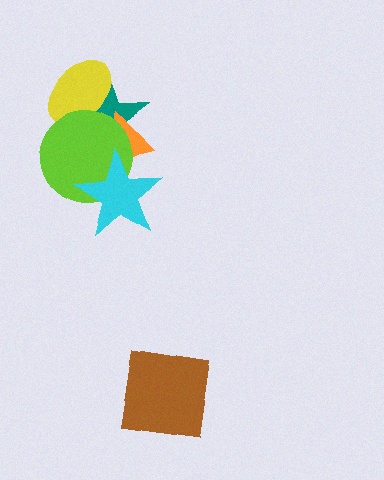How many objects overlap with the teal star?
4 objects overlap with the teal star.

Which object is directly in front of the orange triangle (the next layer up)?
The lime circle is directly in front of the orange triangle.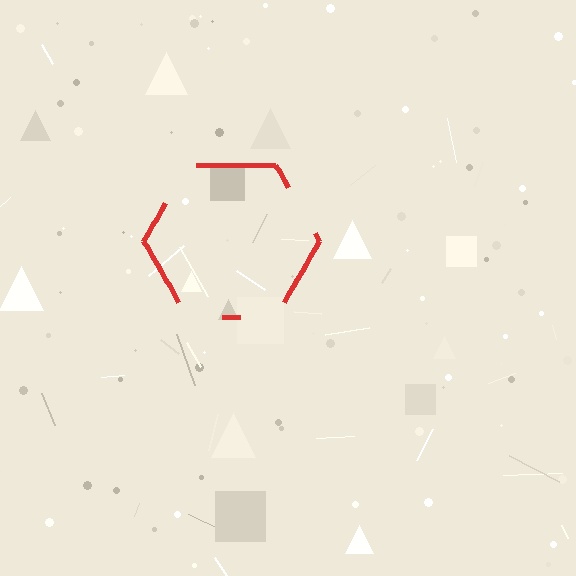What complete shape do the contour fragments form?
The contour fragments form a hexagon.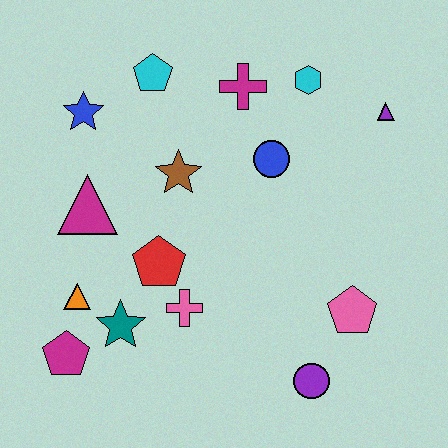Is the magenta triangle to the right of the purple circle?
No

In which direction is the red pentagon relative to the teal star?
The red pentagon is above the teal star.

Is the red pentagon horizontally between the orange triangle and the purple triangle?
Yes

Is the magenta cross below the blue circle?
No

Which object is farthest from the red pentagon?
The purple triangle is farthest from the red pentagon.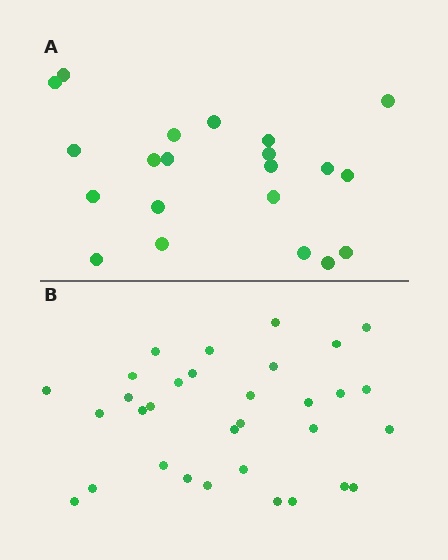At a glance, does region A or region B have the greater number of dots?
Region B (the bottom region) has more dots.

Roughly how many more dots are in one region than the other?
Region B has roughly 12 or so more dots than region A.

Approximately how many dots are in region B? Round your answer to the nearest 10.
About 30 dots. (The exact count is 32, which rounds to 30.)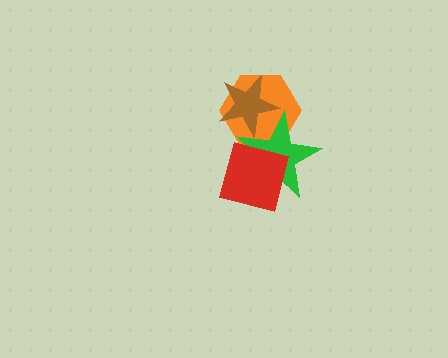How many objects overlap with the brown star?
2 objects overlap with the brown star.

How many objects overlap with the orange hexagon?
3 objects overlap with the orange hexagon.